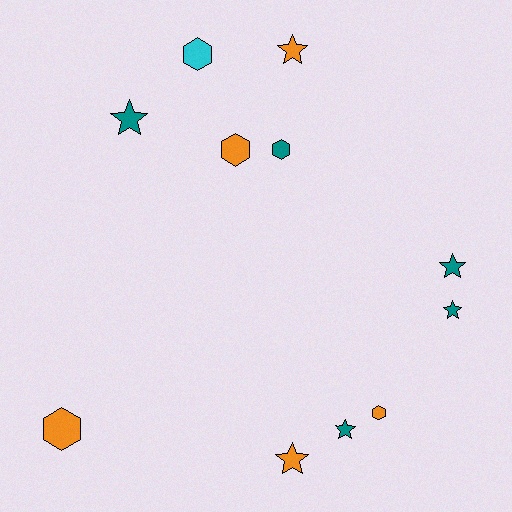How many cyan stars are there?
There are no cyan stars.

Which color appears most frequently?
Teal, with 5 objects.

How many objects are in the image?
There are 11 objects.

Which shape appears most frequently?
Star, with 6 objects.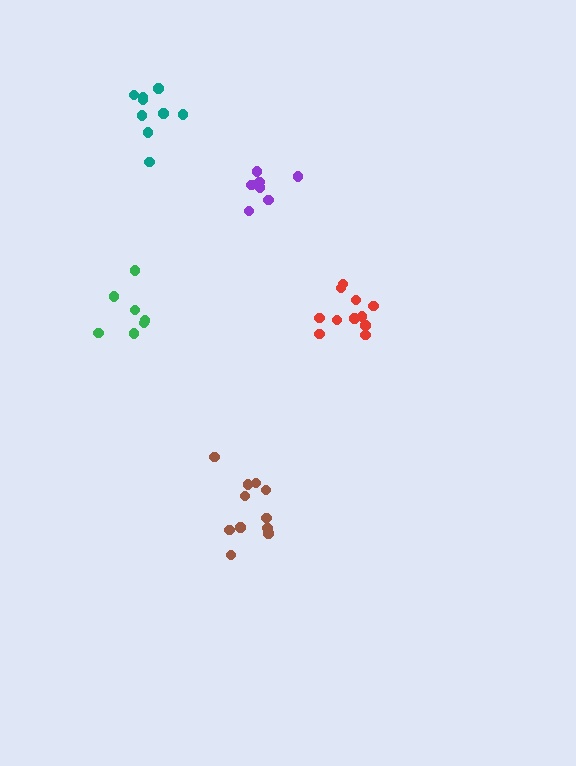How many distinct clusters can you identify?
There are 5 distinct clusters.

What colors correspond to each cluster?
The clusters are colored: red, green, teal, purple, brown.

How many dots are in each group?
Group 1: 11 dots, Group 2: 7 dots, Group 3: 9 dots, Group 4: 7 dots, Group 5: 11 dots (45 total).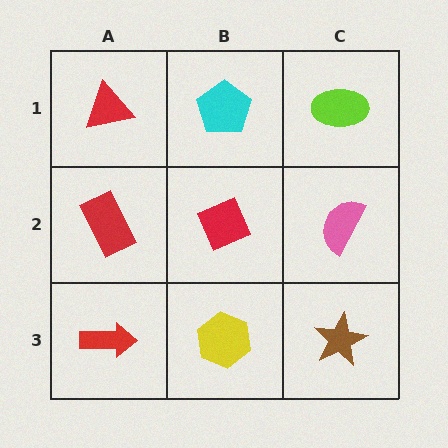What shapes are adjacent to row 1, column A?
A red rectangle (row 2, column A), a cyan pentagon (row 1, column B).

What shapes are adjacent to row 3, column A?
A red rectangle (row 2, column A), a yellow hexagon (row 3, column B).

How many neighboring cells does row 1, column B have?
3.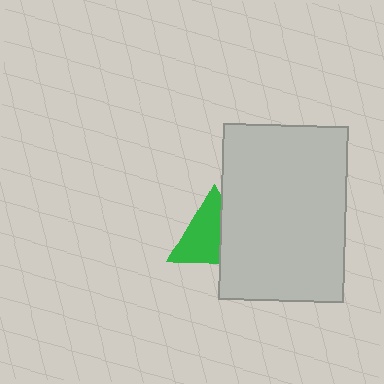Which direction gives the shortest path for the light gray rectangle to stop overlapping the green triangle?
Moving right gives the shortest separation.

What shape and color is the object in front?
The object in front is a light gray rectangle.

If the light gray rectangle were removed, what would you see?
You would see the complete green triangle.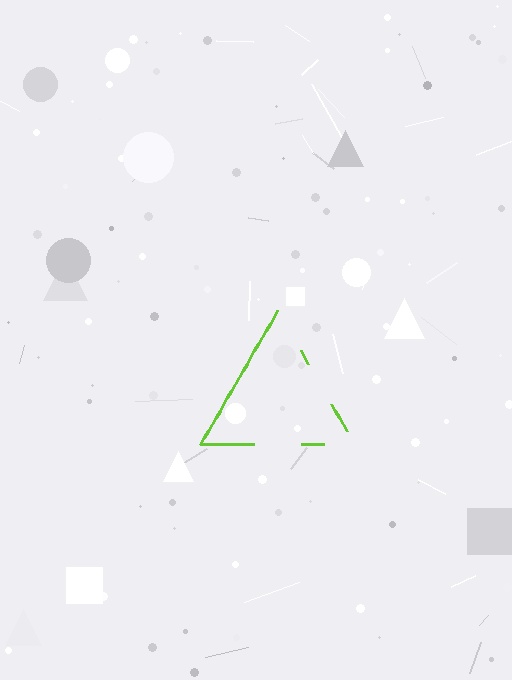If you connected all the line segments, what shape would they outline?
They would outline a triangle.